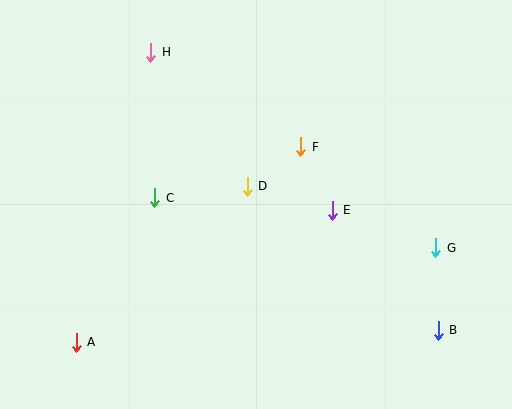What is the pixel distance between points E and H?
The distance between E and H is 241 pixels.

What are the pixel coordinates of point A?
Point A is at (76, 342).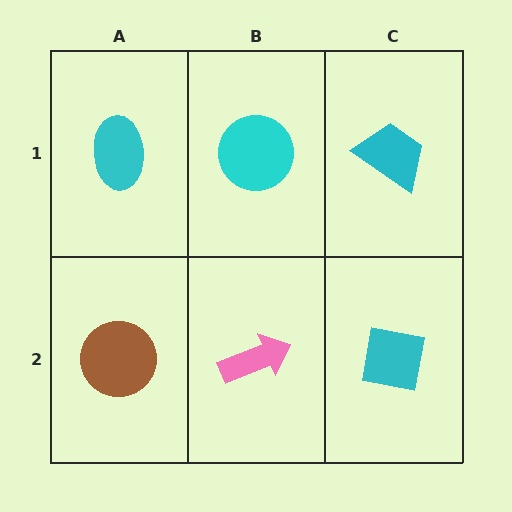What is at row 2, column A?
A brown circle.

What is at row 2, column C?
A cyan square.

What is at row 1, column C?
A cyan trapezoid.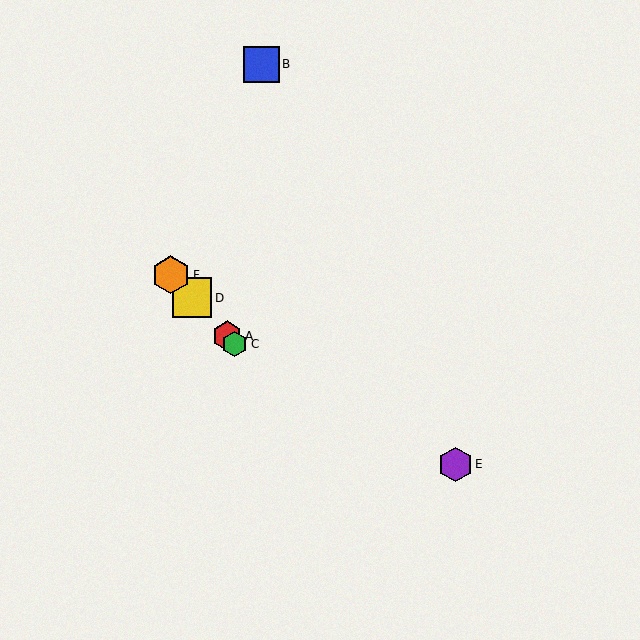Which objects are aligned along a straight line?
Objects A, C, D, F are aligned along a straight line.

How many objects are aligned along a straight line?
4 objects (A, C, D, F) are aligned along a straight line.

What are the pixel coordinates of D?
Object D is at (192, 298).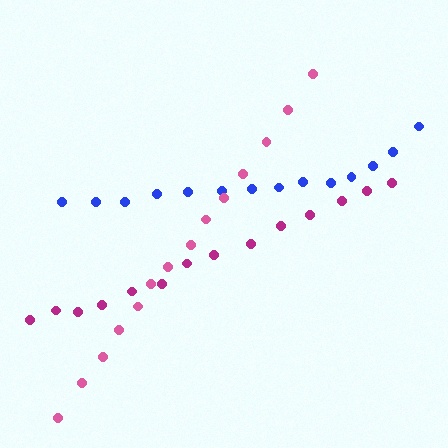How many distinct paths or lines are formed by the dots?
There are 3 distinct paths.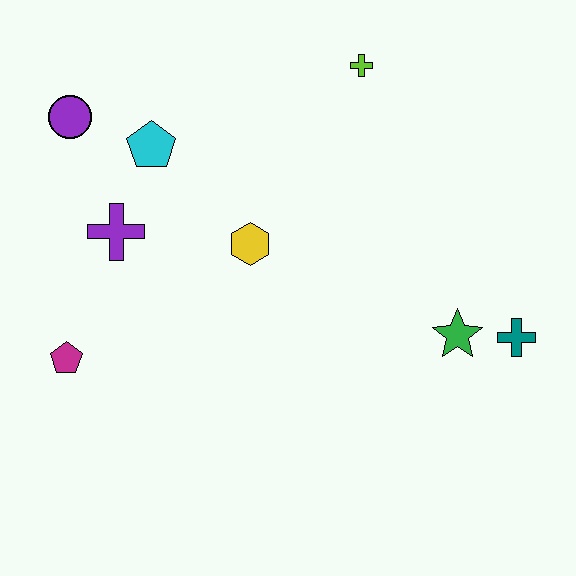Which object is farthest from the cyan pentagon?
The teal cross is farthest from the cyan pentagon.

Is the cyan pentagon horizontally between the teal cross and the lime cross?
No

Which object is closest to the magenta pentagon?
The purple cross is closest to the magenta pentagon.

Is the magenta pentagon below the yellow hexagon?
Yes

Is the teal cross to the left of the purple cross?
No